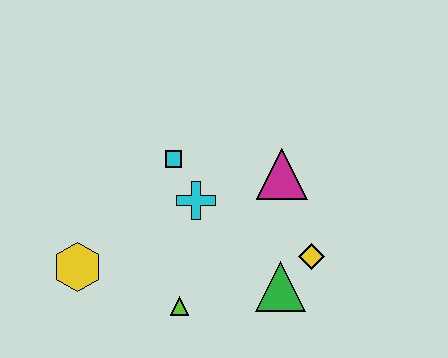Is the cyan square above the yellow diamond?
Yes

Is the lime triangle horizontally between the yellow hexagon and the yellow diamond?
Yes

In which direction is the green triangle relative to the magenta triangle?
The green triangle is below the magenta triangle.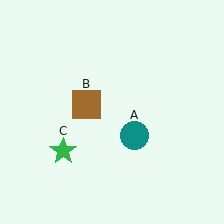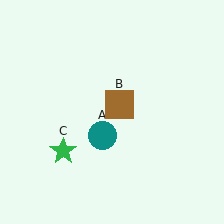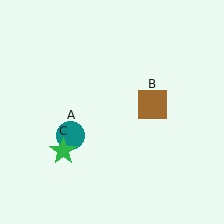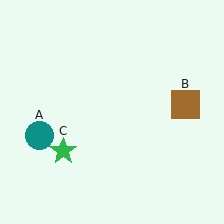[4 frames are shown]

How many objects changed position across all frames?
2 objects changed position: teal circle (object A), brown square (object B).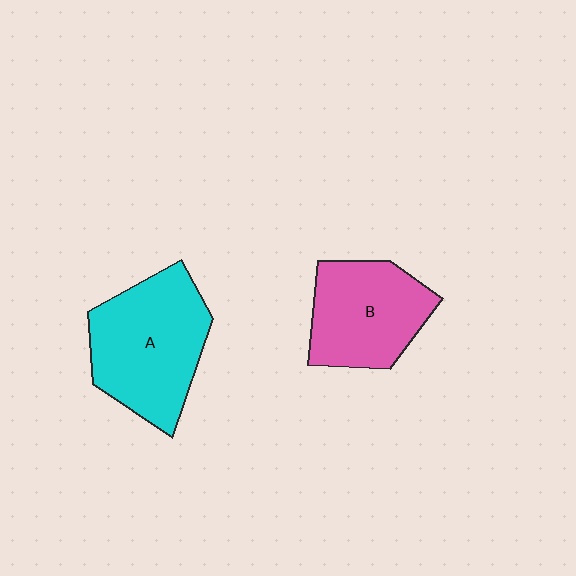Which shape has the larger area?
Shape A (cyan).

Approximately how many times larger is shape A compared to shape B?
Approximately 1.3 times.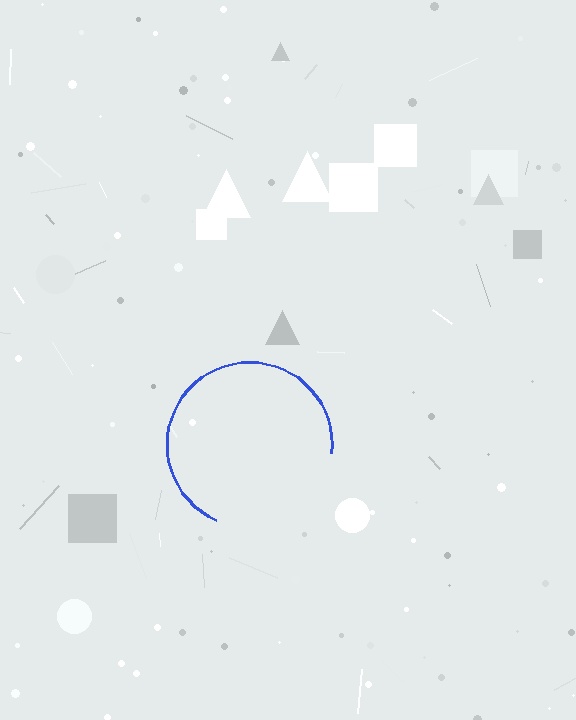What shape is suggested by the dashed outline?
The dashed outline suggests a circle.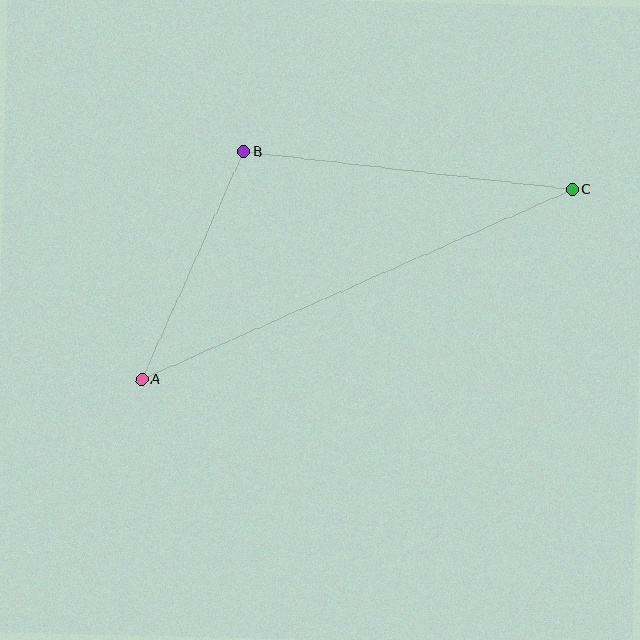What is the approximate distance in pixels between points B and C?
The distance between B and C is approximately 331 pixels.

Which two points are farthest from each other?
Points A and C are farthest from each other.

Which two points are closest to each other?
Points A and B are closest to each other.